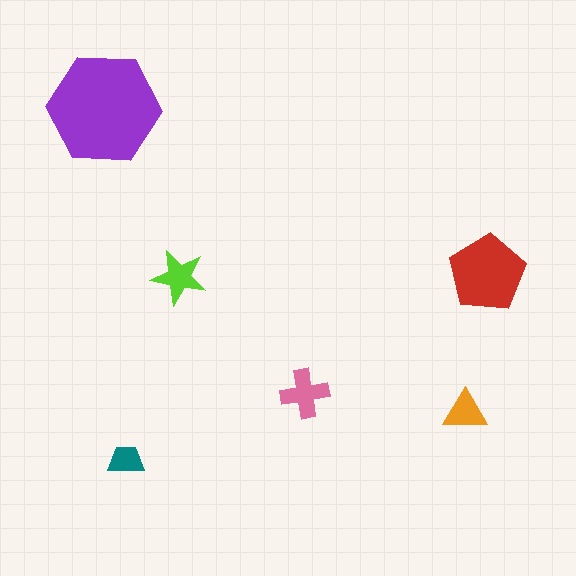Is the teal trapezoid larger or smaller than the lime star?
Smaller.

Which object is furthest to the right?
The red pentagon is rightmost.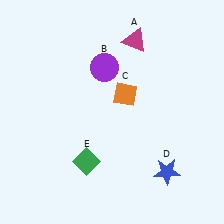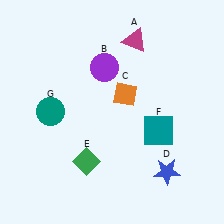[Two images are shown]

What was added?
A teal square (F), a teal circle (G) were added in Image 2.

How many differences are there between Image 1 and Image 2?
There are 2 differences between the two images.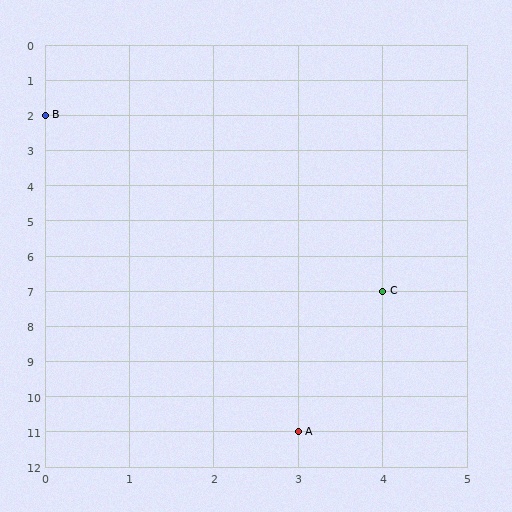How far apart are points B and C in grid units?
Points B and C are 4 columns and 5 rows apart (about 6.4 grid units diagonally).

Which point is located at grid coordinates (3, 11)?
Point A is at (3, 11).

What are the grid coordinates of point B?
Point B is at grid coordinates (0, 2).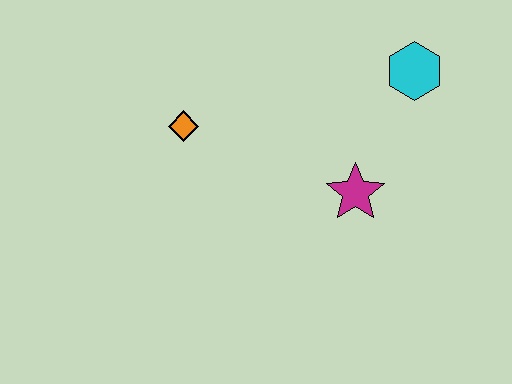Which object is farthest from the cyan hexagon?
The orange diamond is farthest from the cyan hexagon.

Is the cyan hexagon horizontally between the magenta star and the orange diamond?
No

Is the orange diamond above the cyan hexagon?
No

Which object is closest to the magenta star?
The cyan hexagon is closest to the magenta star.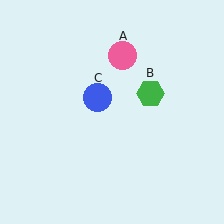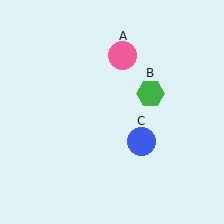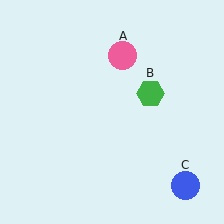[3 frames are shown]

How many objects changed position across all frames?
1 object changed position: blue circle (object C).